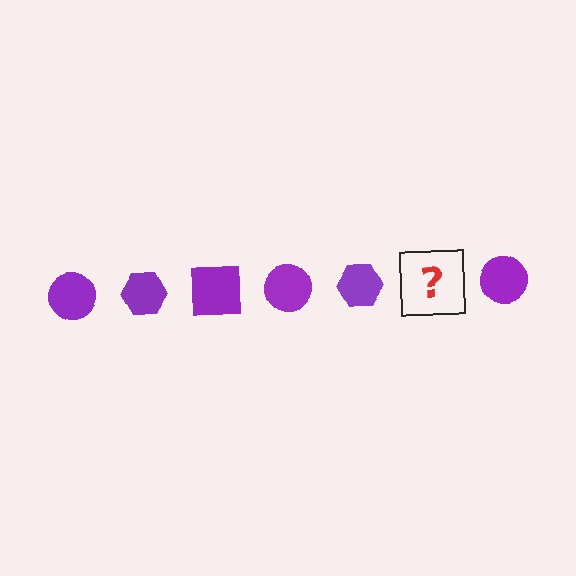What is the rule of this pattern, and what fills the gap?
The rule is that the pattern cycles through circle, hexagon, square shapes in purple. The gap should be filled with a purple square.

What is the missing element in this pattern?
The missing element is a purple square.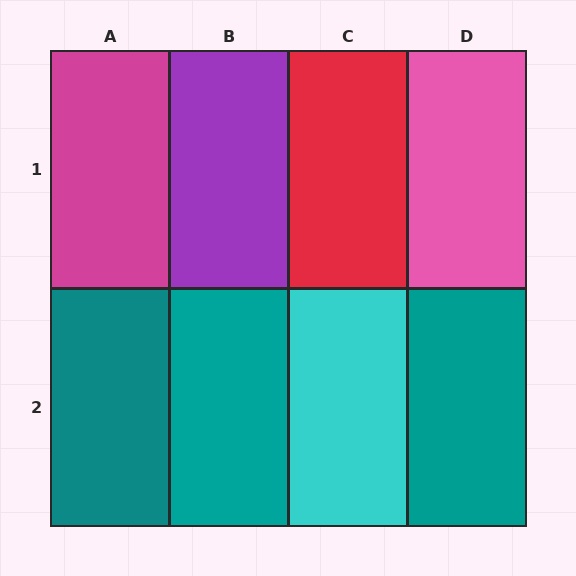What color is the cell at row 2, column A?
Teal.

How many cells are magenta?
1 cell is magenta.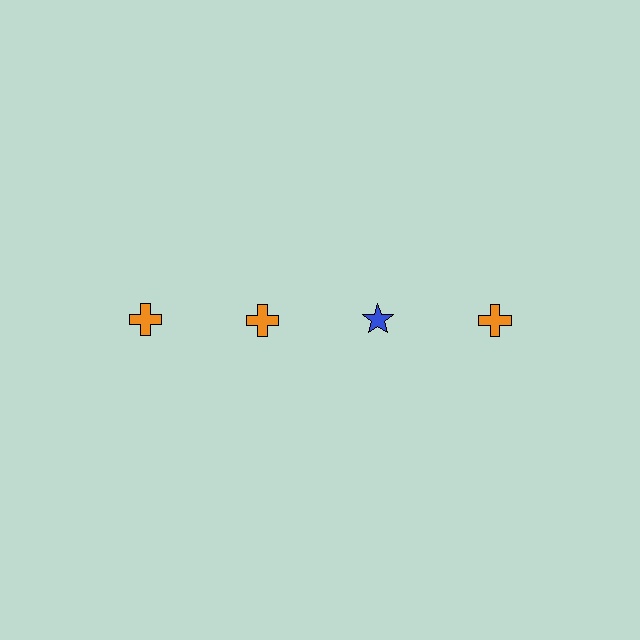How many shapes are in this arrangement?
There are 4 shapes arranged in a grid pattern.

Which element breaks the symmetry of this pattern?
The blue star in the top row, center column breaks the symmetry. All other shapes are orange crosses.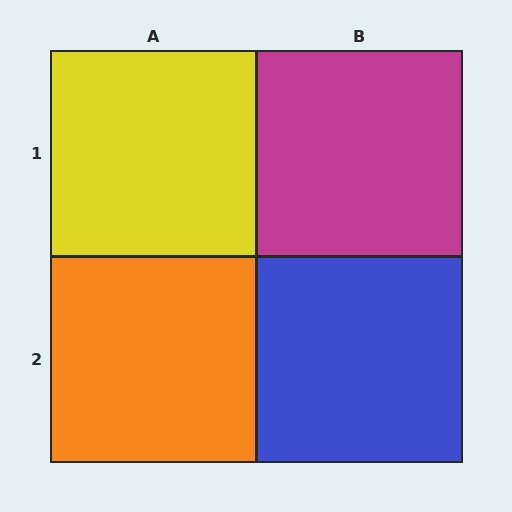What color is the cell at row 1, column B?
Magenta.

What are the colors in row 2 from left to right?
Orange, blue.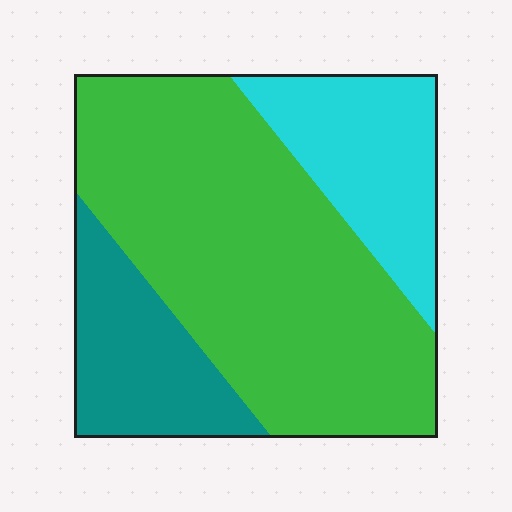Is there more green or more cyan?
Green.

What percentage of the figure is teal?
Teal covers about 20% of the figure.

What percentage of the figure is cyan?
Cyan covers about 20% of the figure.